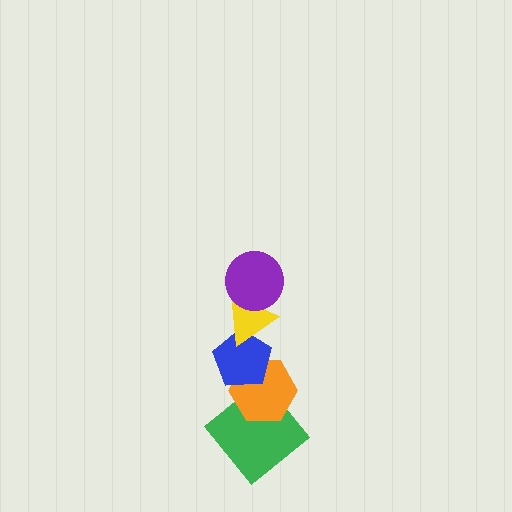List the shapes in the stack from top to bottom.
From top to bottom: the purple circle, the yellow triangle, the blue pentagon, the orange hexagon, the green diamond.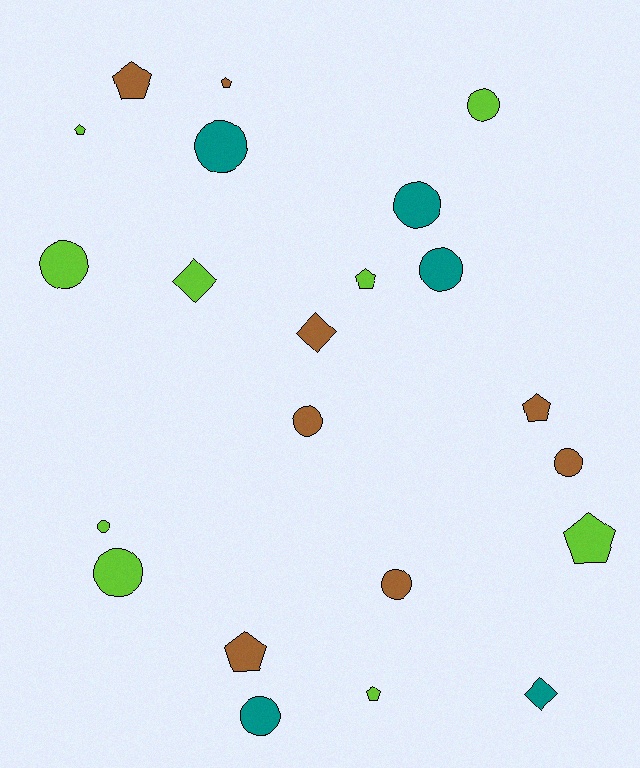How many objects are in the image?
There are 22 objects.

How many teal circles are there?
There are 4 teal circles.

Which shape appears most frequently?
Circle, with 11 objects.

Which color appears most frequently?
Lime, with 9 objects.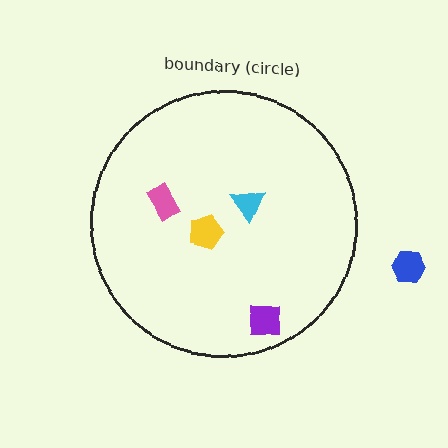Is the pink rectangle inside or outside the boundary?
Inside.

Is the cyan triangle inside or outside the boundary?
Inside.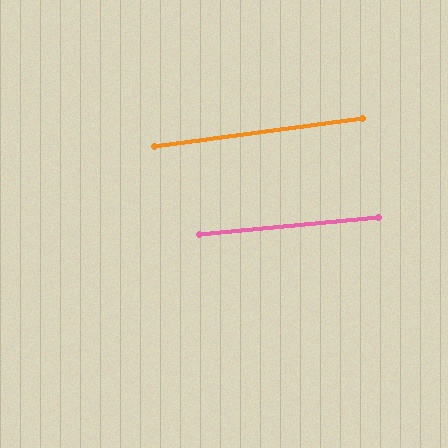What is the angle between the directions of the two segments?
Approximately 2 degrees.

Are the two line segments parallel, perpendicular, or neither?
Parallel — their directions differ by only 2.0°.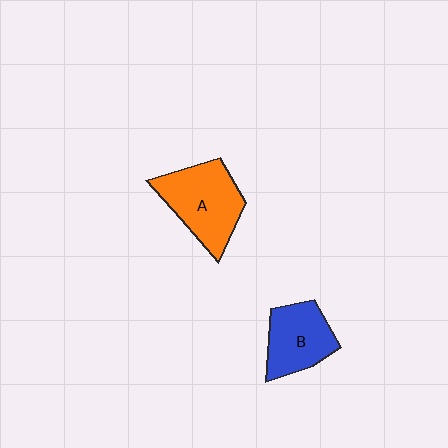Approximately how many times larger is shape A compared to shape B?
Approximately 1.3 times.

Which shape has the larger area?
Shape A (orange).